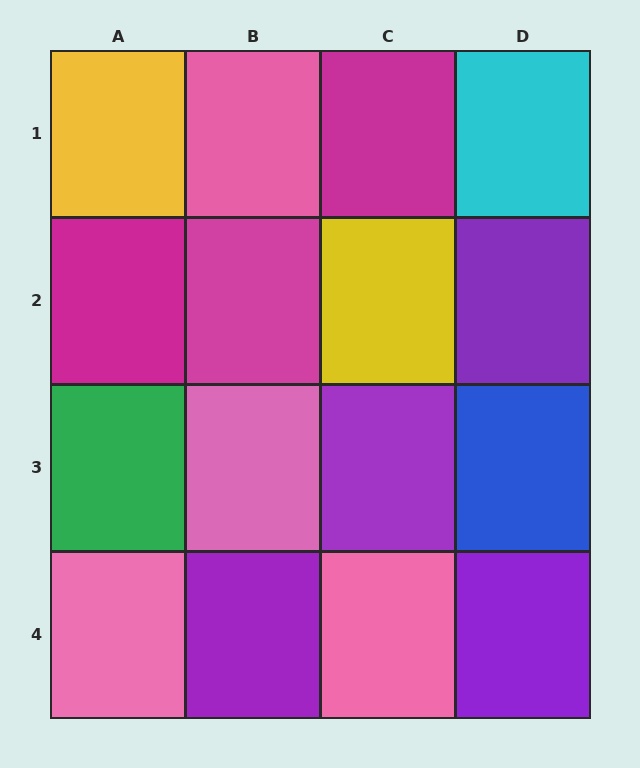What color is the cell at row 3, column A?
Green.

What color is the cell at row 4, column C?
Pink.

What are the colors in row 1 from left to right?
Yellow, pink, magenta, cyan.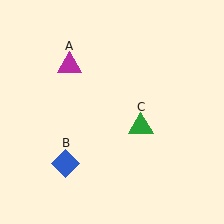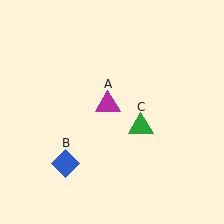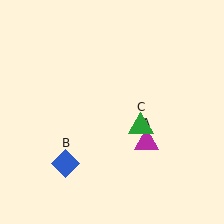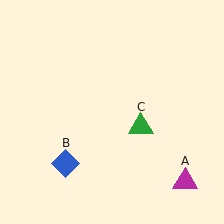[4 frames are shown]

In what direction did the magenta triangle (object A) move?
The magenta triangle (object A) moved down and to the right.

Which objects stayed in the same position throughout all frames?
Blue diamond (object B) and green triangle (object C) remained stationary.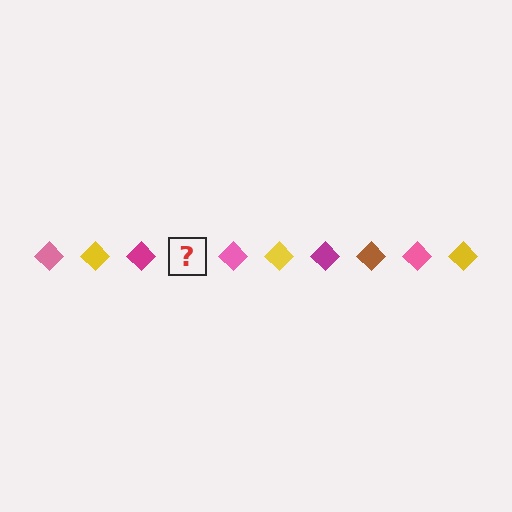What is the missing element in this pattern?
The missing element is a brown diamond.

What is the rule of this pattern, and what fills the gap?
The rule is that the pattern cycles through pink, yellow, magenta, brown diamonds. The gap should be filled with a brown diamond.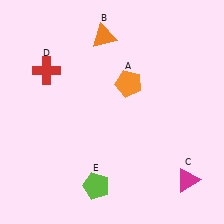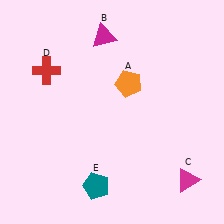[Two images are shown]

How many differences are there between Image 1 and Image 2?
There are 2 differences between the two images.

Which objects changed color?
B changed from orange to magenta. E changed from lime to teal.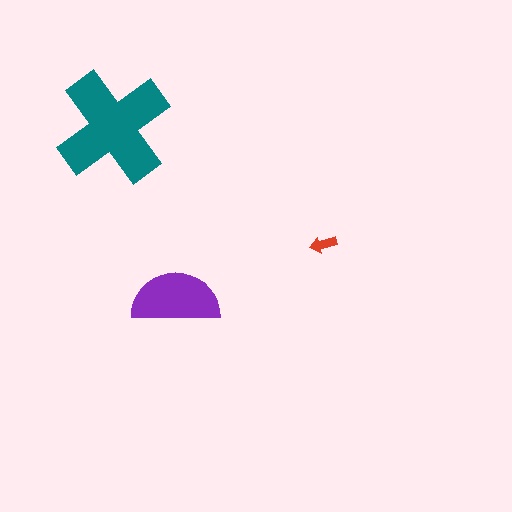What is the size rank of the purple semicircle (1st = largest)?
2nd.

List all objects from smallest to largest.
The red arrow, the purple semicircle, the teal cross.